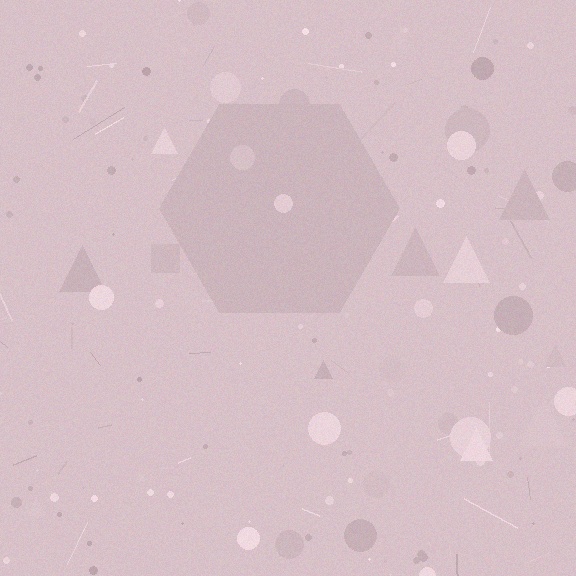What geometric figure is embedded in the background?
A hexagon is embedded in the background.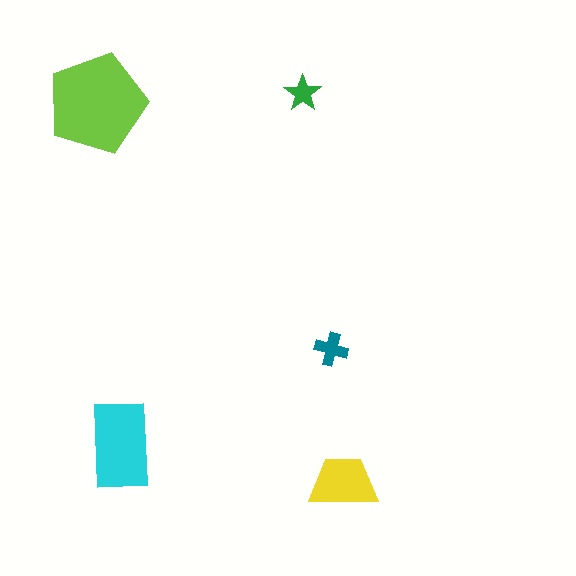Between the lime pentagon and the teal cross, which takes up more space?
The lime pentagon.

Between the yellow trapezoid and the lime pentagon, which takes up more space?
The lime pentagon.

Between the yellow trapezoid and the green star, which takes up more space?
The yellow trapezoid.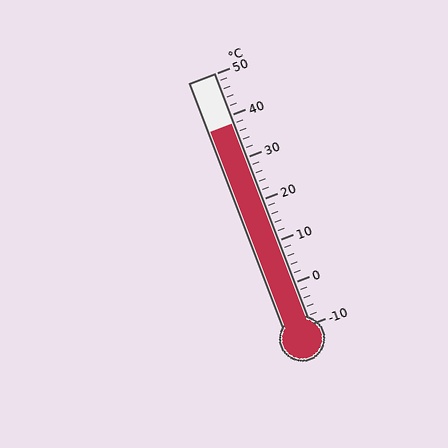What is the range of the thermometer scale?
The thermometer scale ranges from -10°C to 50°C.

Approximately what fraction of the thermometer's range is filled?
The thermometer is filled to approximately 80% of its range.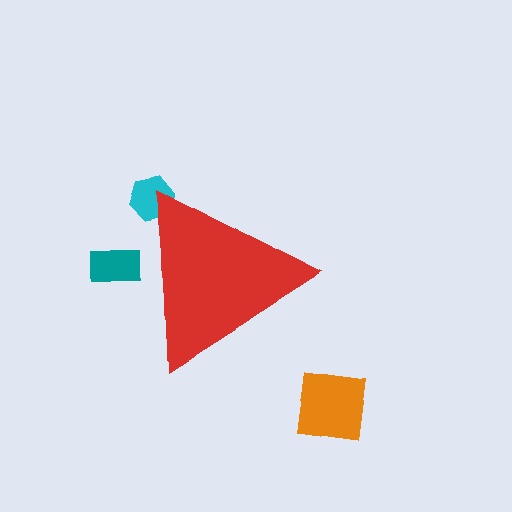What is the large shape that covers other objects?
A red triangle.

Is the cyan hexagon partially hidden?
Yes, the cyan hexagon is partially hidden behind the red triangle.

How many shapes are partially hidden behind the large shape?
2 shapes are partially hidden.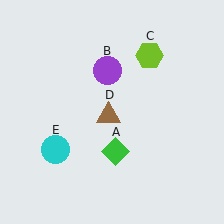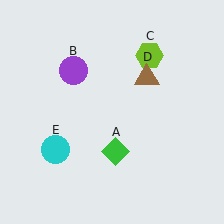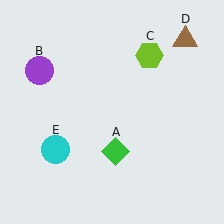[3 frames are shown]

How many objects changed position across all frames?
2 objects changed position: purple circle (object B), brown triangle (object D).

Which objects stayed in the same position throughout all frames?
Green diamond (object A) and lime hexagon (object C) and cyan circle (object E) remained stationary.